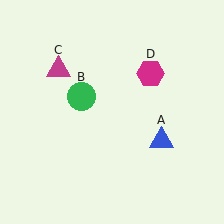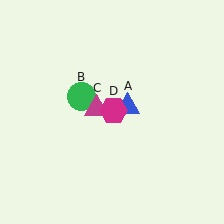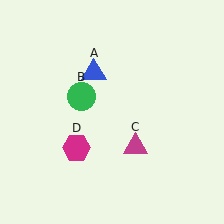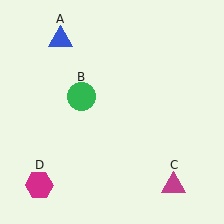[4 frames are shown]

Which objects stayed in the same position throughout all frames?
Green circle (object B) remained stationary.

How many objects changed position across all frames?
3 objects changed position: blue triangle (object A), magenta triangle (object C), magenta hexagon (object D).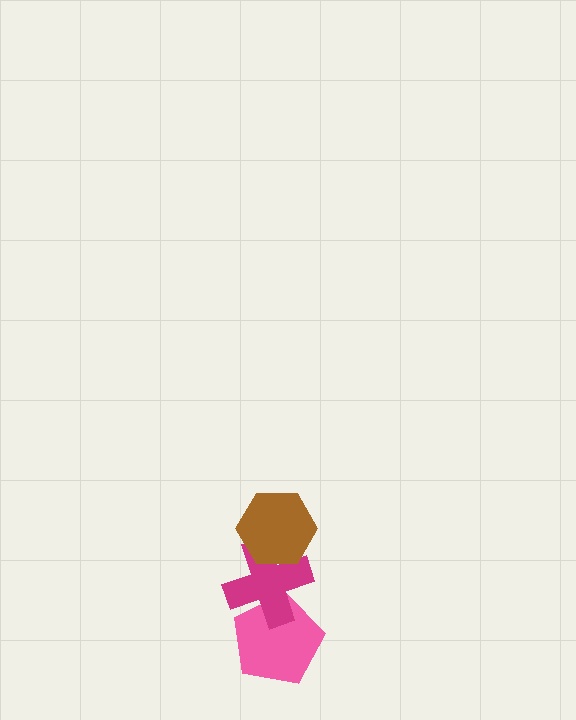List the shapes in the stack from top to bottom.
From top to bottom: the brown hexagon, the magenta cross, the pink pentagon.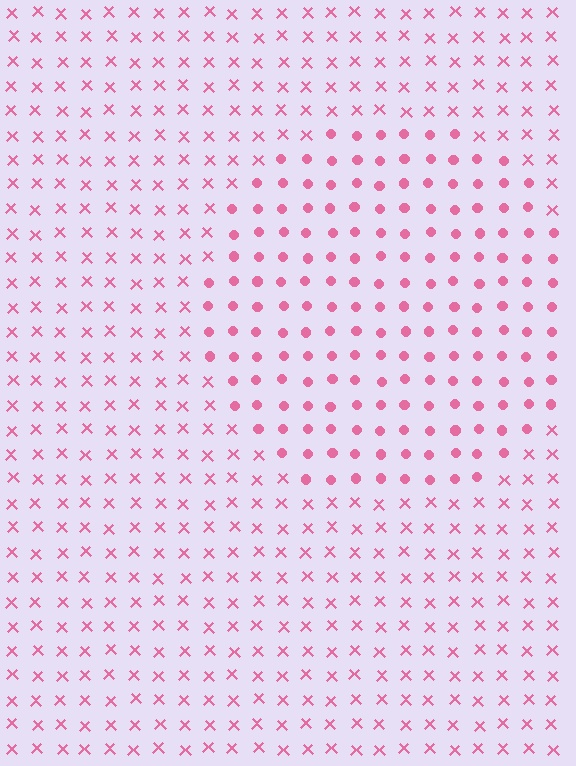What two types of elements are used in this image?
The image uses circles inside the circle region and X marks outside it.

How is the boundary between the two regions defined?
The boundary is defined by a change in element shape: circles inside vs. X marks outside. All elements share the same color and spacing.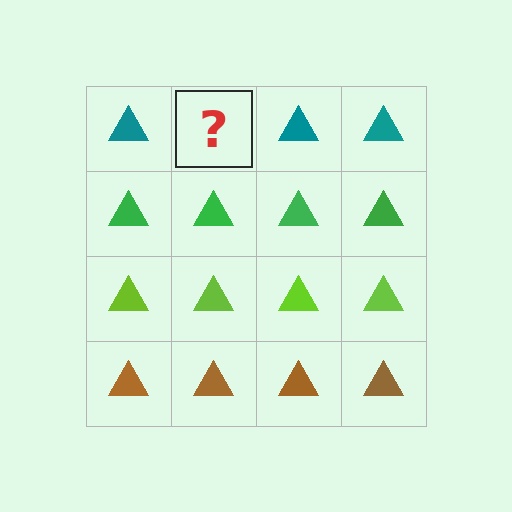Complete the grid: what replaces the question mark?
The question mark should be replaced with a teal triangle.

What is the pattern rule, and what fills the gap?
The rule is that each row has a consistent color. The gap should be filled with a teal triangle.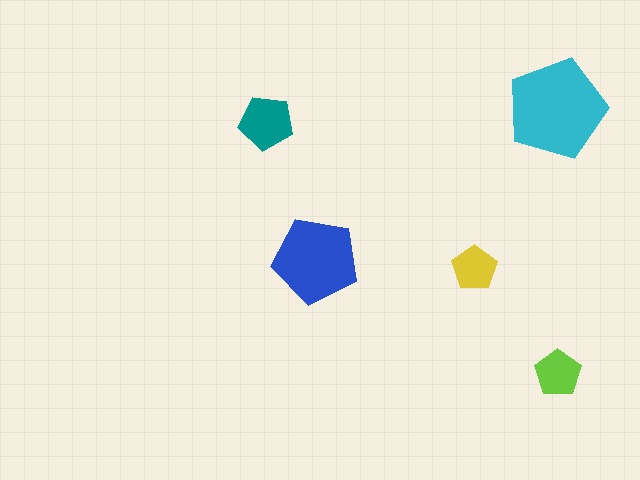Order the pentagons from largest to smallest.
the cyan one, the blue one, the teal one, the lime one, the yellow one.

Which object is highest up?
The cyan pentagon is topmost.